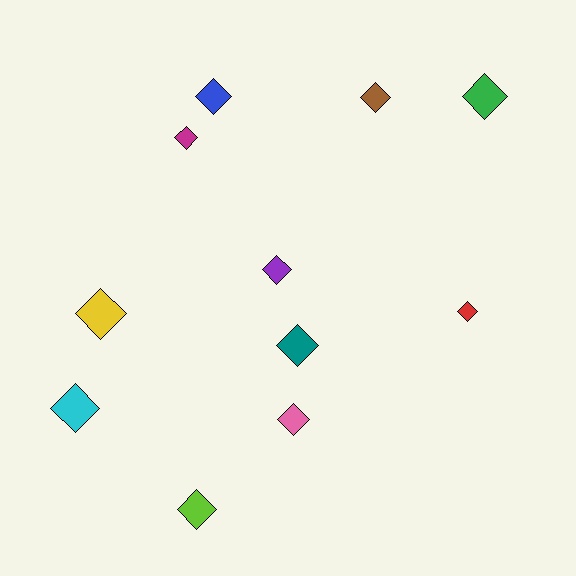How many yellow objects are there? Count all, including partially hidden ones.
There is 1 yellow object.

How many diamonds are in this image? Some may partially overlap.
There are 11 diamonds.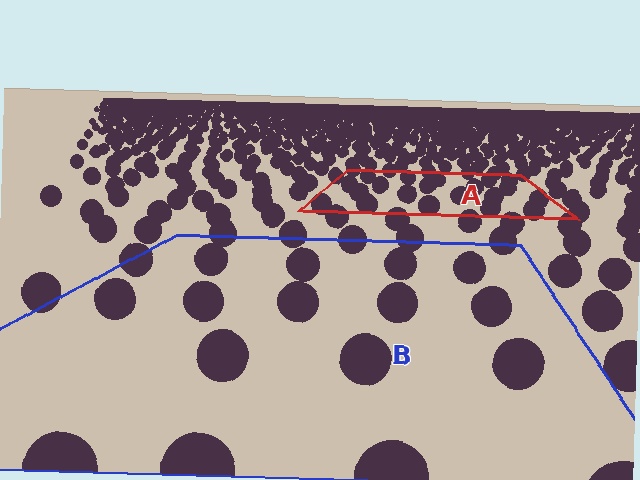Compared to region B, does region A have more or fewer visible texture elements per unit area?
Region A has more texture elements per unit area — they are packed more densely because it is farther away.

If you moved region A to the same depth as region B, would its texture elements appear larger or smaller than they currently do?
They would appear larger. At a closer depth, the same texture elements are projected at a bigger on-screen size.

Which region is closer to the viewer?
Region B is closer. The texture elements there are larger and more spread out.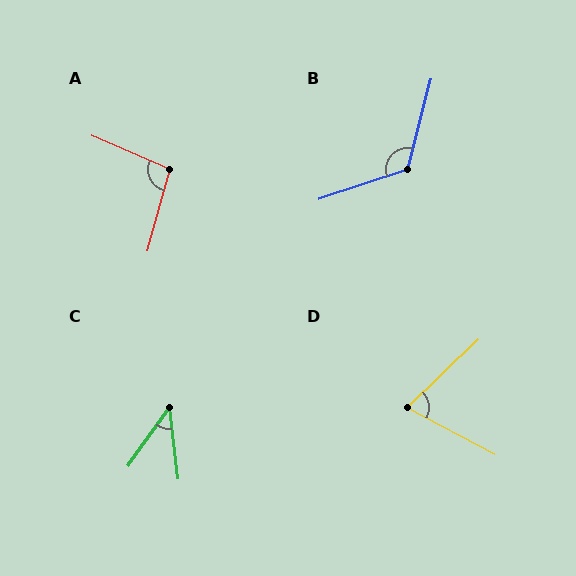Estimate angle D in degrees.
Approximately 72 degrees.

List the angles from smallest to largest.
C (42°), D (72°), A (98°), B (123°).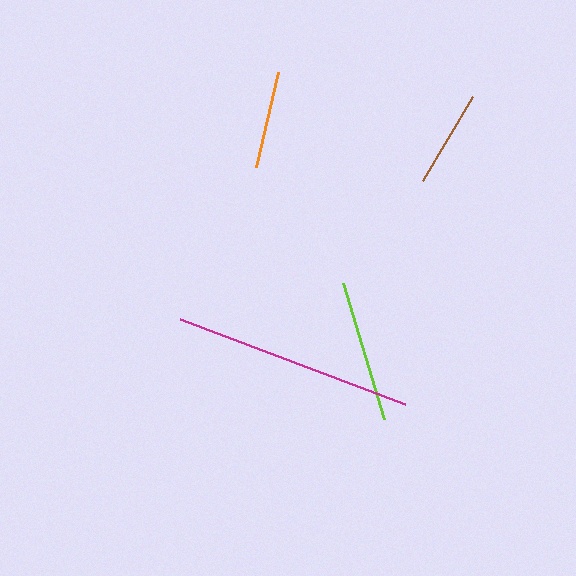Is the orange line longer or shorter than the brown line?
The orange line is longer than the brown line.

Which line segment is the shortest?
The brown line is the shortest at approximately 97 pixels.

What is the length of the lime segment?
The lime segment is approximately 143 pixels long.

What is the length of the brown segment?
The brown segment is approximately 97 pixels long.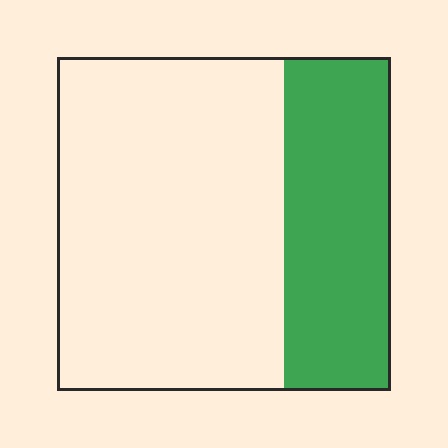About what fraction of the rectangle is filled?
About one third (1/3).